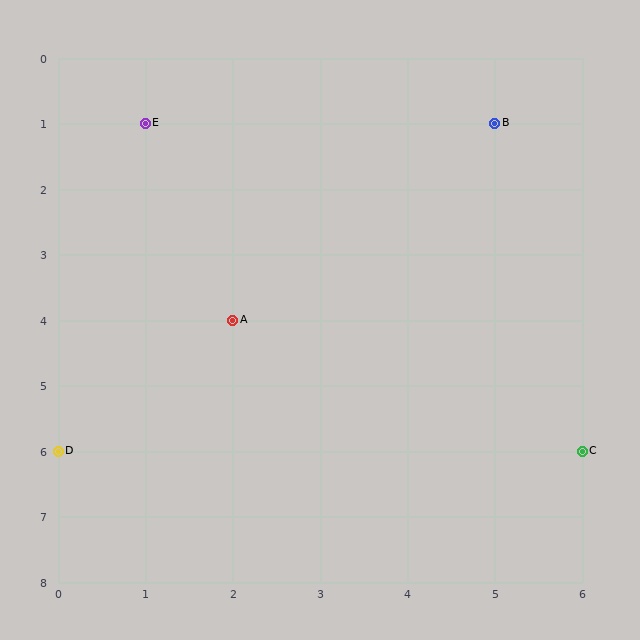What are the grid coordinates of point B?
Point B is at grid coordinates (5, 1).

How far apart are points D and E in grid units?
Points D and E are 1 column and 5 rows apart (about 5.1 grid units diagonally).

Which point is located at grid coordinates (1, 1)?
Point E is at (1, 1).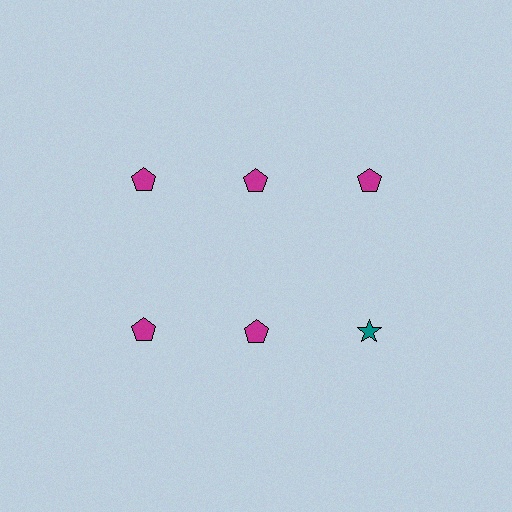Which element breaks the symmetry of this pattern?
The teal star in the second row, center column breaks the symmetry. All other shapes are magenta pentagons.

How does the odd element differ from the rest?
It differs in both color (teal instead of magenta) and shape (star instead of pentagon).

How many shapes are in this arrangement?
There are 6 shapes arranged in a grid pattern.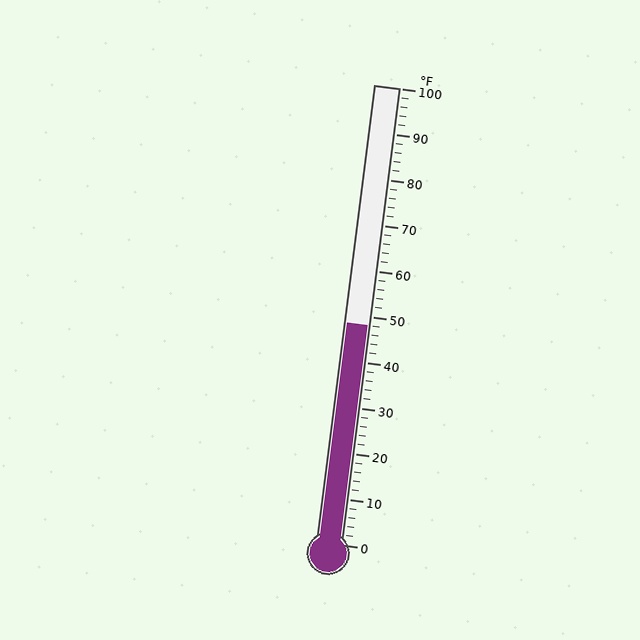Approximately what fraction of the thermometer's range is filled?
The thermometer is filled to approximately 50% of its range.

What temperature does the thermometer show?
The thermometer shows approximately 48°F.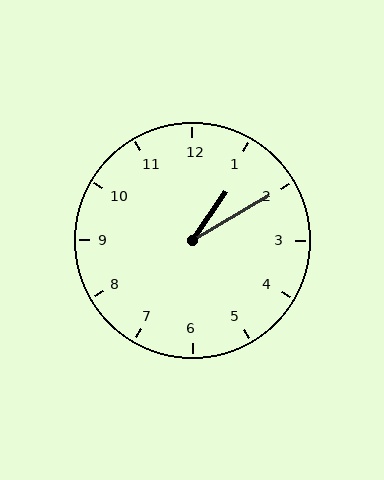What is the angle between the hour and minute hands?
Approximately 25 degrees.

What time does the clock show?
1:10.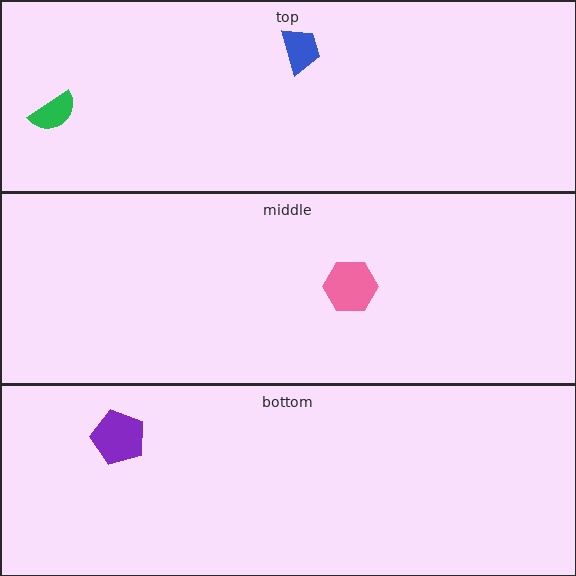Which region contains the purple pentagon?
The bottom region.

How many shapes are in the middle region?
1.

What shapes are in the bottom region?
The purple pentagon.